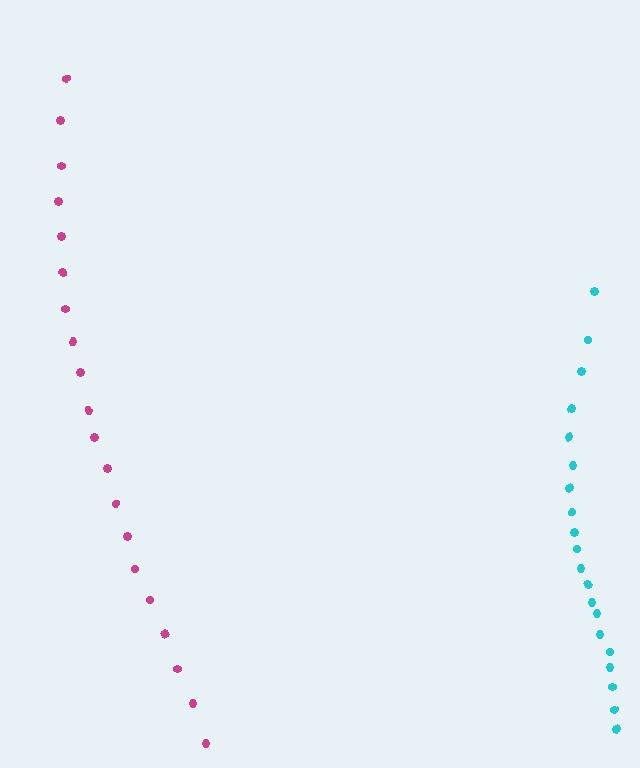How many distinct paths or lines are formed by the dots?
There are 2 distinct paths.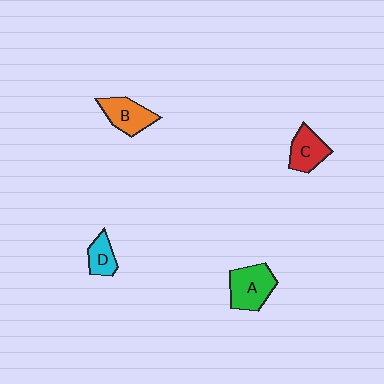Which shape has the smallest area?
Shape D (cyan).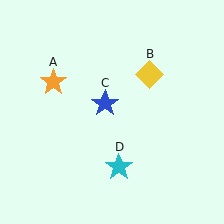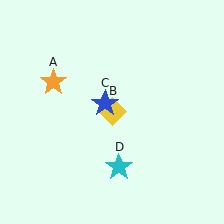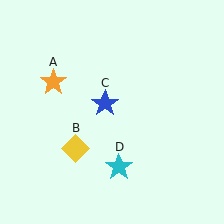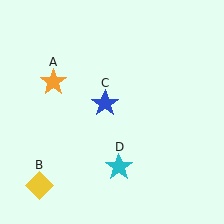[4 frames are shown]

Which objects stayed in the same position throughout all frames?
Orange star (object A) and blue star (object C) and cyan star (object D) remained stationary.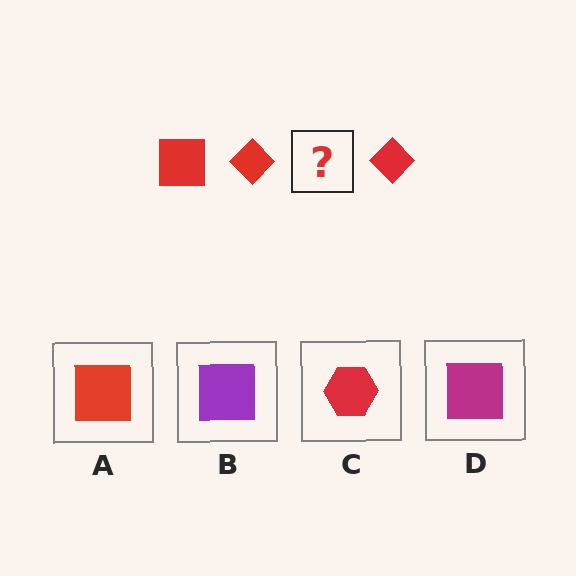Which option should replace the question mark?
Option A.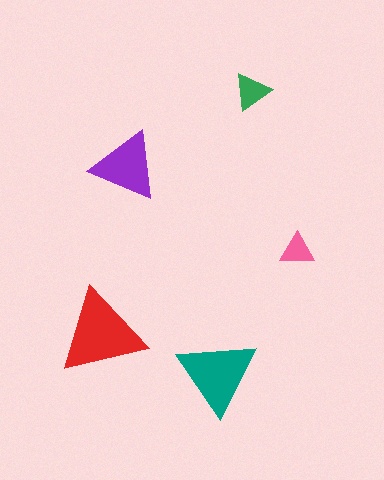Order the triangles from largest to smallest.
the red one, the teal one, the purple one, the green one, the pink one.